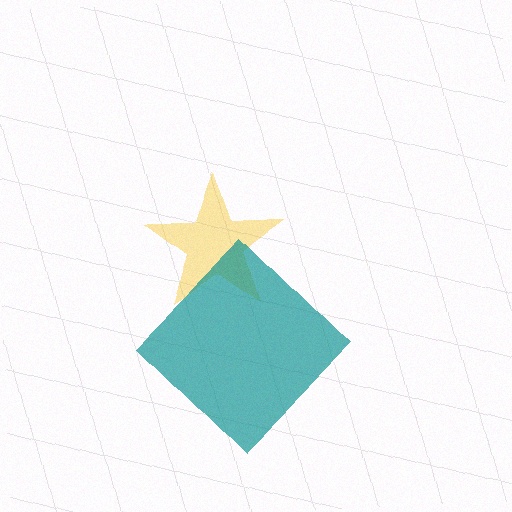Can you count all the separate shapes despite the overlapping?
Yes, there are 2 separate shapes.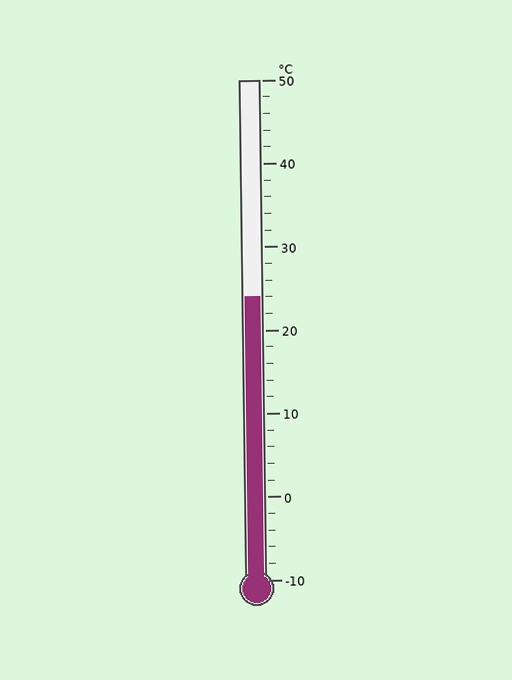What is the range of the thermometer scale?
The thermometer scale ranges from -10°C to 50°C.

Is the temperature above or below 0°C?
The temperature is above 0°C.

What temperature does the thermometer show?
The thermometer shows approximately 24°C.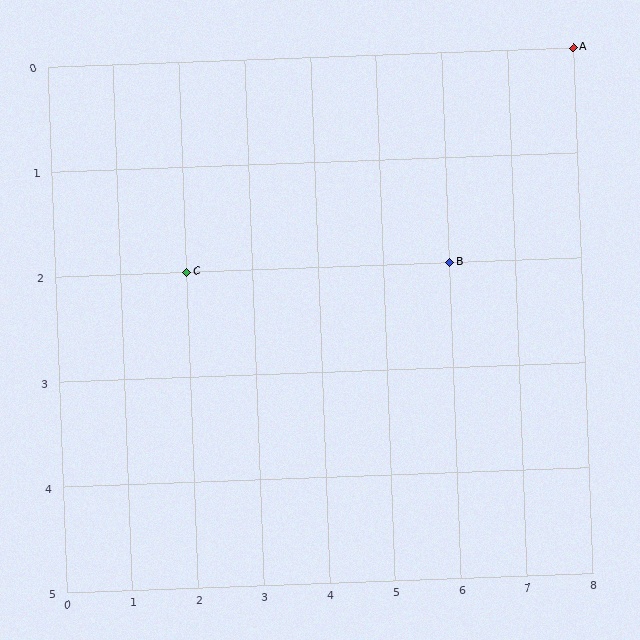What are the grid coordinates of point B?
Point B is at grid coordinates (6, 2).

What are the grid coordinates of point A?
Point A is at grid coordinates (8, 0).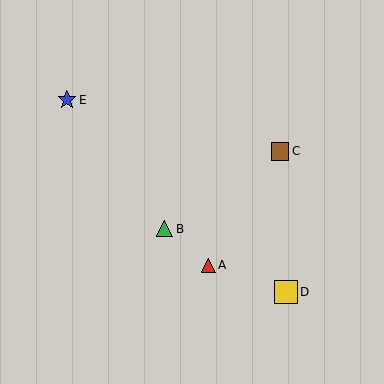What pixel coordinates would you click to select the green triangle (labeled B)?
Click at (165, 229) to select the green triangle B.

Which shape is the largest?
The yellow square (labeled D) is the largest.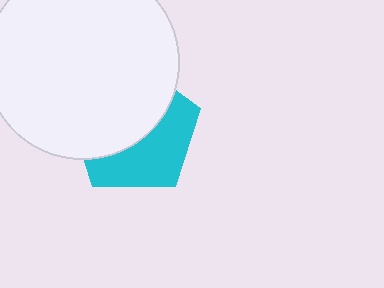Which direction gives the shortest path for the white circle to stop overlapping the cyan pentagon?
Moving toward the upper-left gives the shortest separation.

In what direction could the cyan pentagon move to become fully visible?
The cyan pentagon could move toward the lower-right. That would shift it out from behind the white circle entirely.